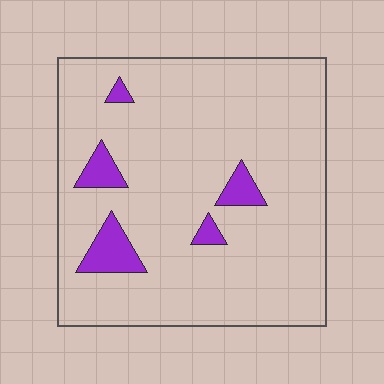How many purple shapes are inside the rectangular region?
5.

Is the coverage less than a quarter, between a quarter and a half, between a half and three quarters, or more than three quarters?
Less than a quarter.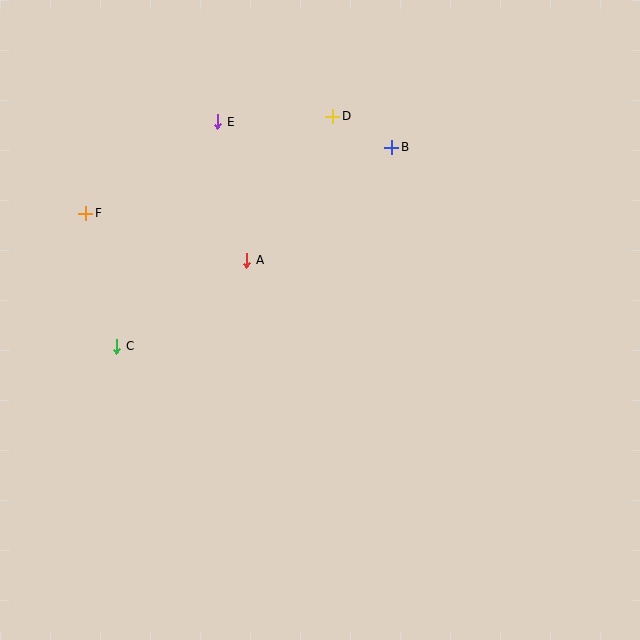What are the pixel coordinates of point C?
Point C is at (117, 346).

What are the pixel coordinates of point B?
Point B is at (392, 147).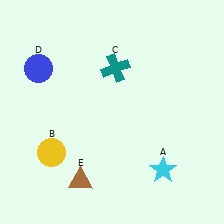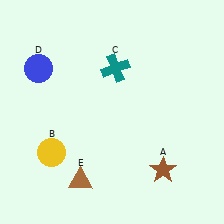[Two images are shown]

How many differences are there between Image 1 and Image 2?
There is 1 difference between the two images.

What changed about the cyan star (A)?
In Image 1, A is cyan. In Image 2, it changed to brown.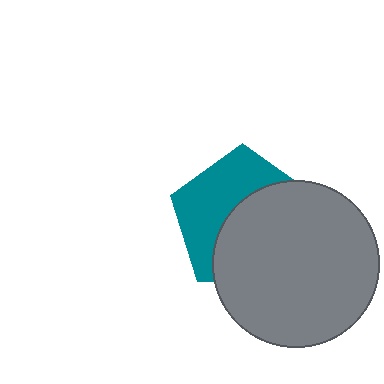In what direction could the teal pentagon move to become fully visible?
The teal pentagon could move toward the upper-left. That would shift it out from behind the gray circle entirely.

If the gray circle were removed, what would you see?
You would see the complete teal pentagon.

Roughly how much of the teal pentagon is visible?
About half of it is visible (roughly 45%).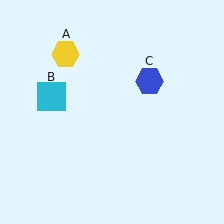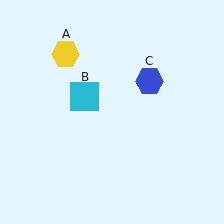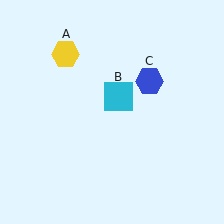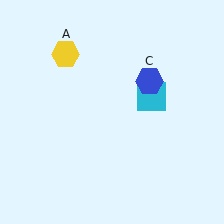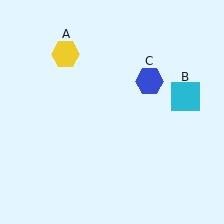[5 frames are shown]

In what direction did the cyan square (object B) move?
The cyan square (object B) moved right.